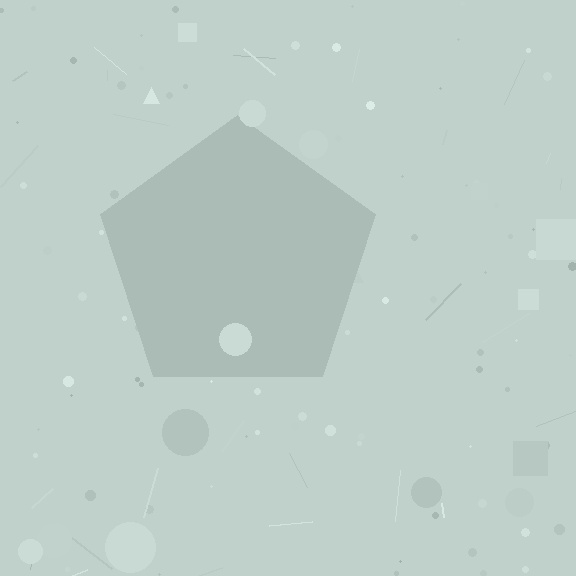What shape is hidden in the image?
A pentagon is hidden in the image.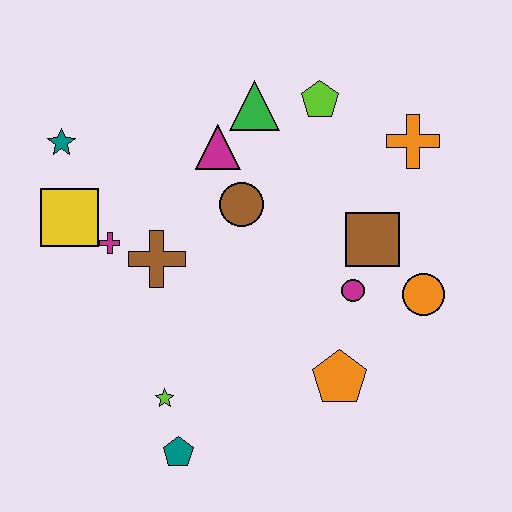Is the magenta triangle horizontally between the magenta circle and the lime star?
Yes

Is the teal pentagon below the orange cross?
Yes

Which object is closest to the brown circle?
The magenta triangle is closest to the brown circle.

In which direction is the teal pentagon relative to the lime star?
The teal pentagon is below the lime star.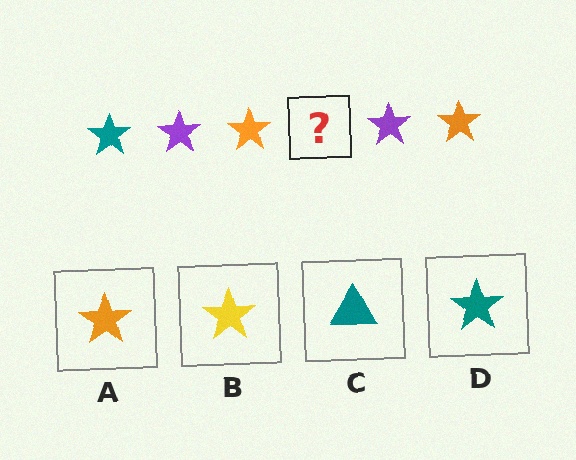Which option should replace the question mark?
Option D.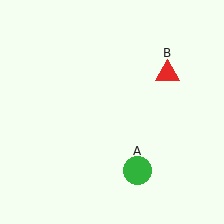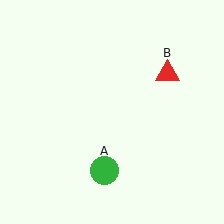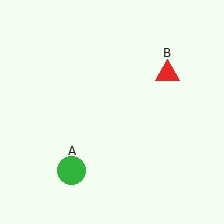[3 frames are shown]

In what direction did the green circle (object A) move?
The green circle (object A) moved left.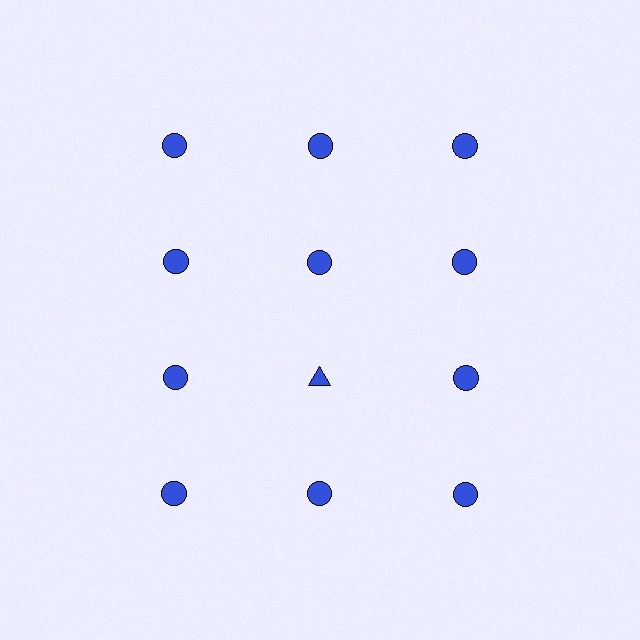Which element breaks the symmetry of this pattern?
The blue triangle in the third row, second from left column breaks the symmetry. All other shapes are blue circles.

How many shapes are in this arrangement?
There are 12 shapes arranged in a grid pattern.